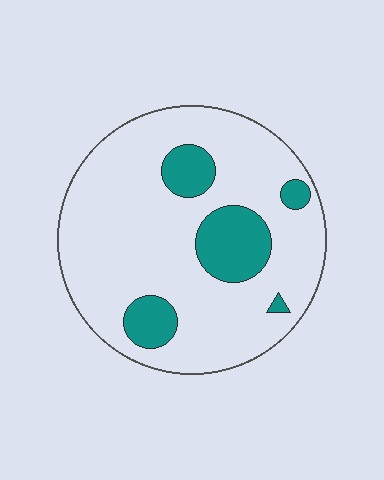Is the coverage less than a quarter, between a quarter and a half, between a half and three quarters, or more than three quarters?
Less than a quarter.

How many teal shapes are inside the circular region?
5.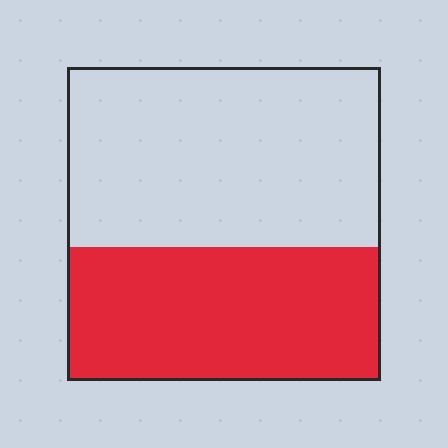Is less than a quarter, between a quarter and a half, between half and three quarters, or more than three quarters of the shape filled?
Between a quarter and a half.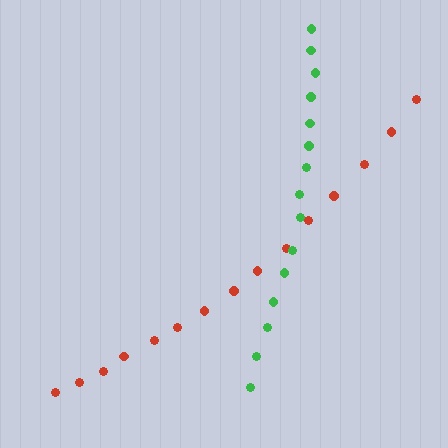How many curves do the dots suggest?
There are 2 distinct paths.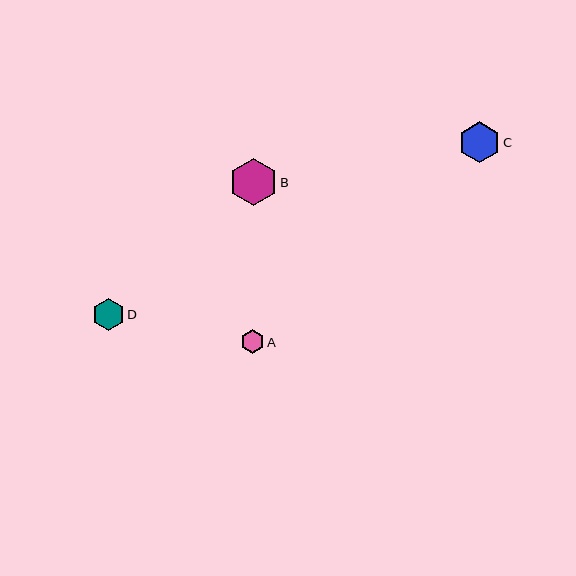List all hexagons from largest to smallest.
From largest to smallest: B, C, D, A.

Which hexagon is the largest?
Hexagon B is the largest with a size of approximately 48 pixels.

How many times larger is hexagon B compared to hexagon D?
Hexagon B is approximately 1.5 times the size of hexagon D.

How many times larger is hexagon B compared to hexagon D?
Hexagon B is approximately 1.5 times the size of hexagon D.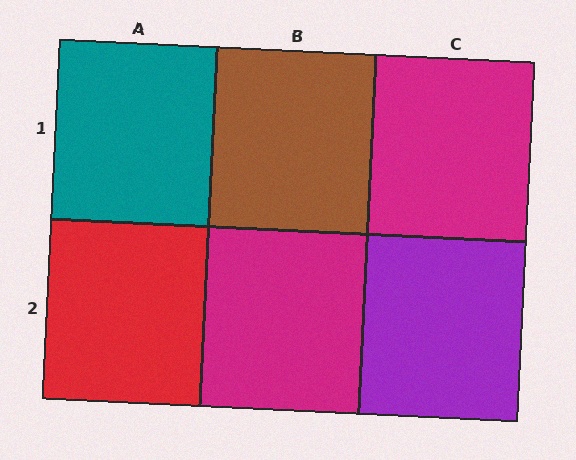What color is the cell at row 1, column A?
Teal.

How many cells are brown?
1 cell is brown.